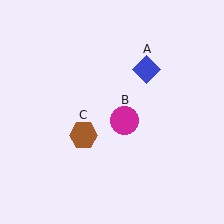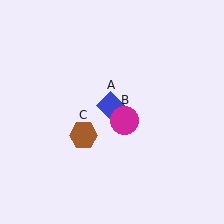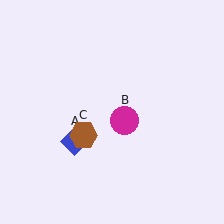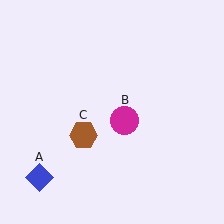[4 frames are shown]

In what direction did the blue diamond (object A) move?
The blue diamond (object A) moved down and to the left.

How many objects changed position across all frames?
1 object changed position: blue diamond (object A).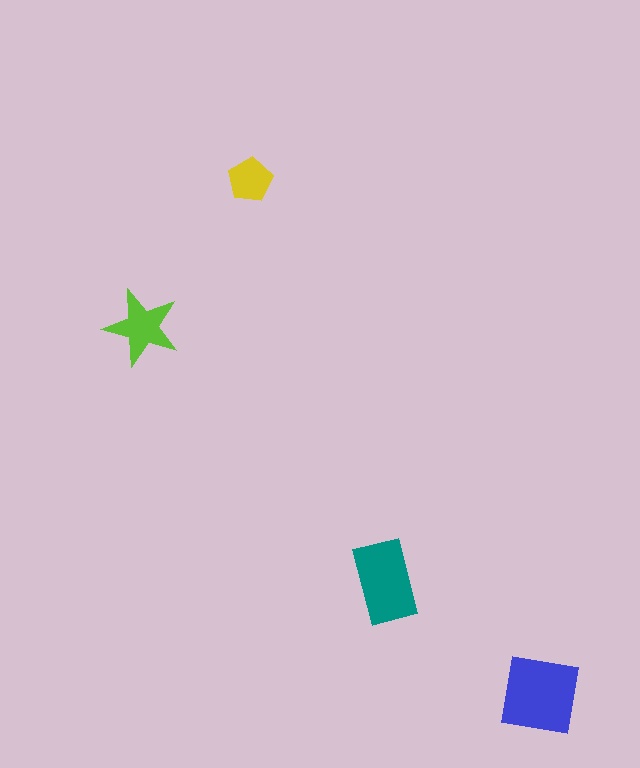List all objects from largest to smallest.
The blue square, the teal rectangle, the lime star, the yellow pentagon.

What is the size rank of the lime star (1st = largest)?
3rd.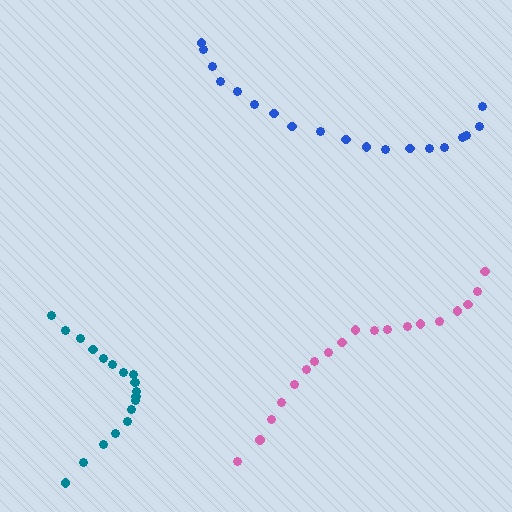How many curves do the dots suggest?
There are 3 distinct paths.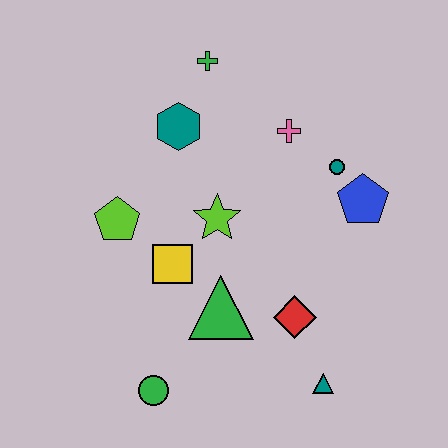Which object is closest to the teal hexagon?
The green cross is closest to the teal hexagon.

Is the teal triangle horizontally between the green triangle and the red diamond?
No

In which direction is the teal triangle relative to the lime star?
The teal triangle is below the lime star.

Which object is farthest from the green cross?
The teal triangle is farthest from the green cross.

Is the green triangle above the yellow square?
No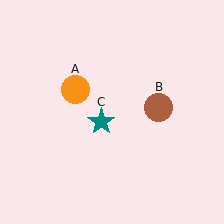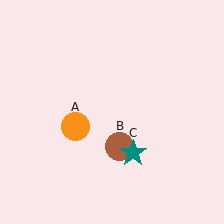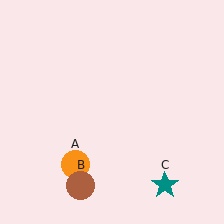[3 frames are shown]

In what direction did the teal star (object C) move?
The teal star (object C) moved down and to the right.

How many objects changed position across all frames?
3 objects changed position: orange circle (object A), brown circle (object B), teal star (object C).